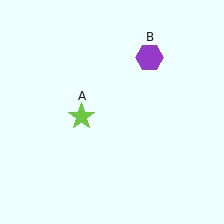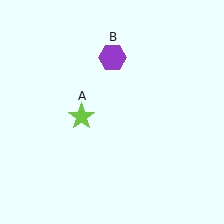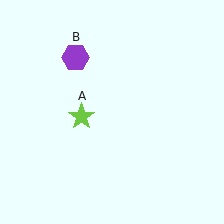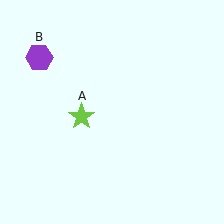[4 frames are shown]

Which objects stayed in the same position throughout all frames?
Lime star (object A) remained stationary.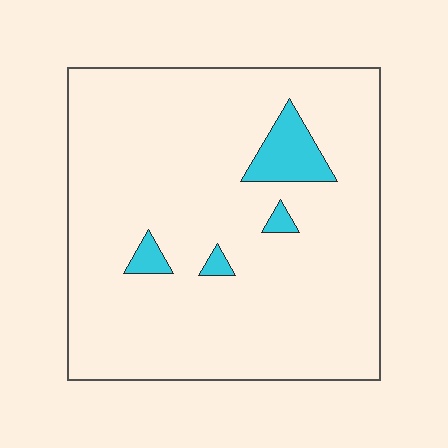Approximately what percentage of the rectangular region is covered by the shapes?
Approximately 5%.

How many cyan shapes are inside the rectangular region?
4.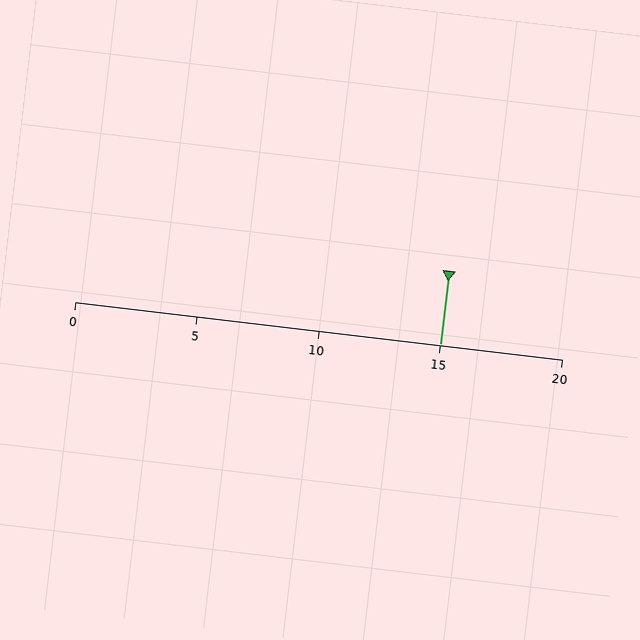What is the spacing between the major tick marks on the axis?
The major ticks are spaced 5 apart.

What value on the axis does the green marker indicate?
The marker indicates approximately 15.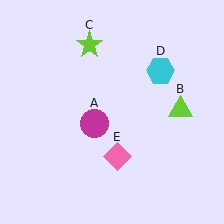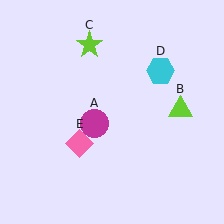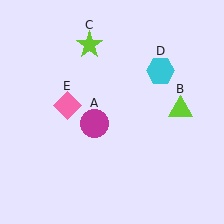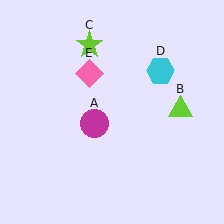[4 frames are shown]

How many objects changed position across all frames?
1 object changed position: pink diamond (object E).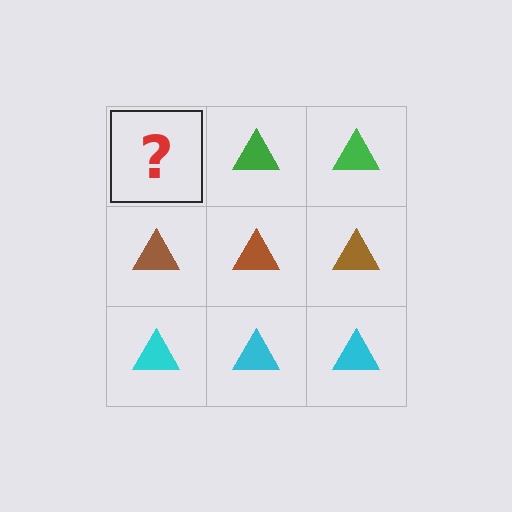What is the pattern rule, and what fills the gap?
The rule is that each row has a consistent color. The gap should be filled with a green triangle.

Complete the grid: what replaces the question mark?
The question mark should be replaced with a green triangle.